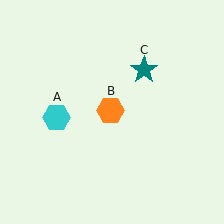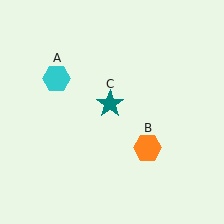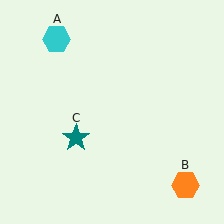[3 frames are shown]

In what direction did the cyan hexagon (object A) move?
The cyan hexagon (object A) moved up.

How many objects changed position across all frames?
3 objects changed position: cyan hexagon (object A), orange hexagon (object B), teal star (object C).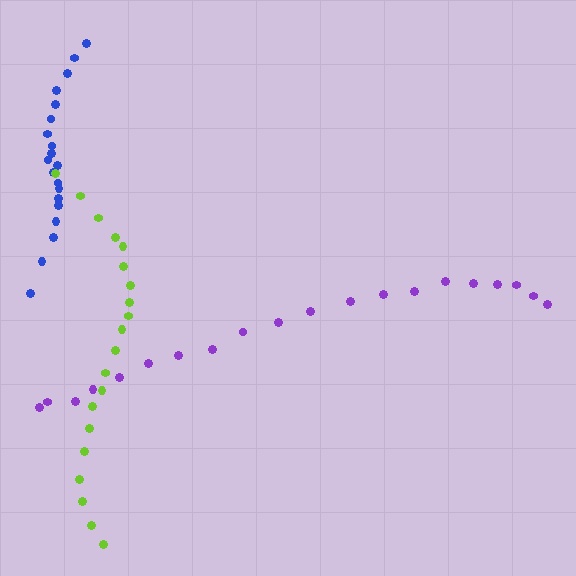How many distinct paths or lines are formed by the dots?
There are 3 distinct paths.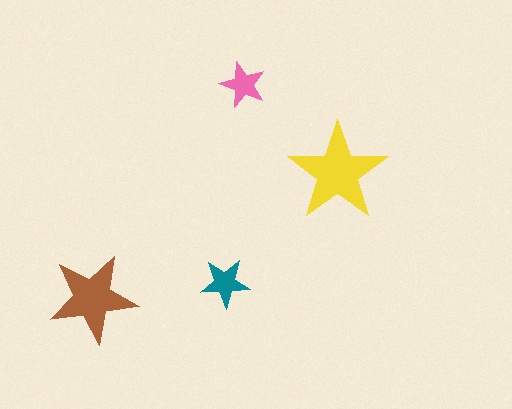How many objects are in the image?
There are 4 objects in the image.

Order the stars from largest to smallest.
the yellow one, the brown one, the teal one, the pink one.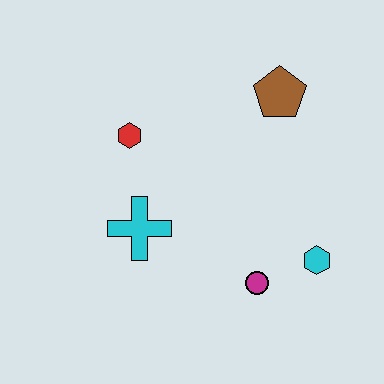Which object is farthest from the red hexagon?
The cyan hexagon is farthest from the red hexagon.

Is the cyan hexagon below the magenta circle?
No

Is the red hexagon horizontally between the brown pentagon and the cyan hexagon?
No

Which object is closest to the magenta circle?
The cyan hexagon is closest to the magenta circle.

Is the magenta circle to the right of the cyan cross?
Yes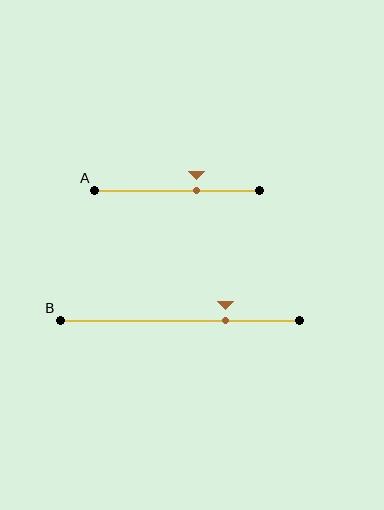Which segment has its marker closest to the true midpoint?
Segment A has its marker closest to the true midpoint.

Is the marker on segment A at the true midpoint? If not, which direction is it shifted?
No, the marker on segment A is shifted to the right by about 12% of the segment length.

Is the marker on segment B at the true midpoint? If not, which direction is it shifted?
No, the marker on segment B is shifted to the right by about 19% of the segment length.